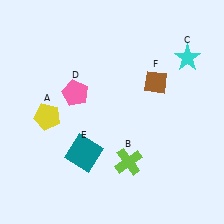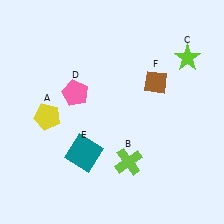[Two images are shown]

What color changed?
The star (C) changed from cyan in Image 1 to lime in Image 2.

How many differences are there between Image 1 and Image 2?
There is 1 difference between the two images.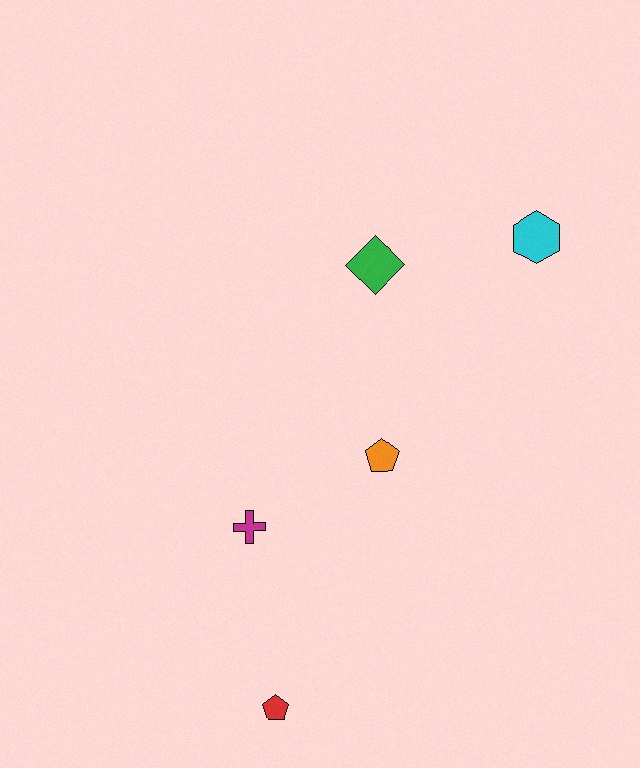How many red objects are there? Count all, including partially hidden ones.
There is 1 red object.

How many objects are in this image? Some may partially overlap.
There are 5 objects.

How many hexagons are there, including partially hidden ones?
There is 1 hexagon.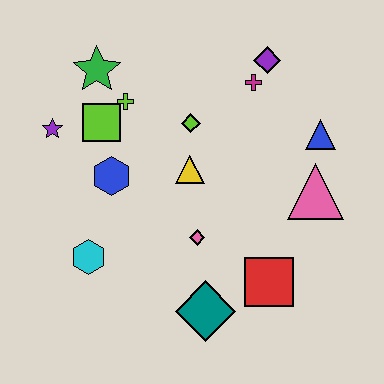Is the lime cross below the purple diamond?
Yes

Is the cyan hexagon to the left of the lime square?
Yes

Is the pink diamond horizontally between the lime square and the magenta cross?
Yes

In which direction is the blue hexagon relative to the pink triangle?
The blue hexagon is to the left of the pink triangle.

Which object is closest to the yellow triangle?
The lime diamond is closest to the yellow triangle.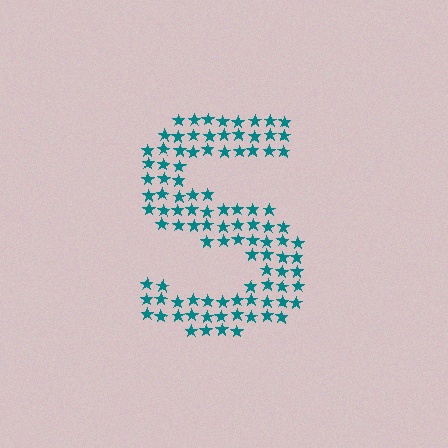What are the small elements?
The small elements are stars.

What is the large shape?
The large shape is the letter S.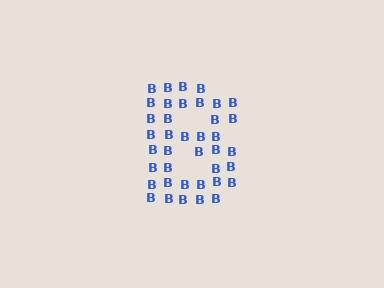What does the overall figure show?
The overall figure shows the letter B.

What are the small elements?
The small elements are letter B's.